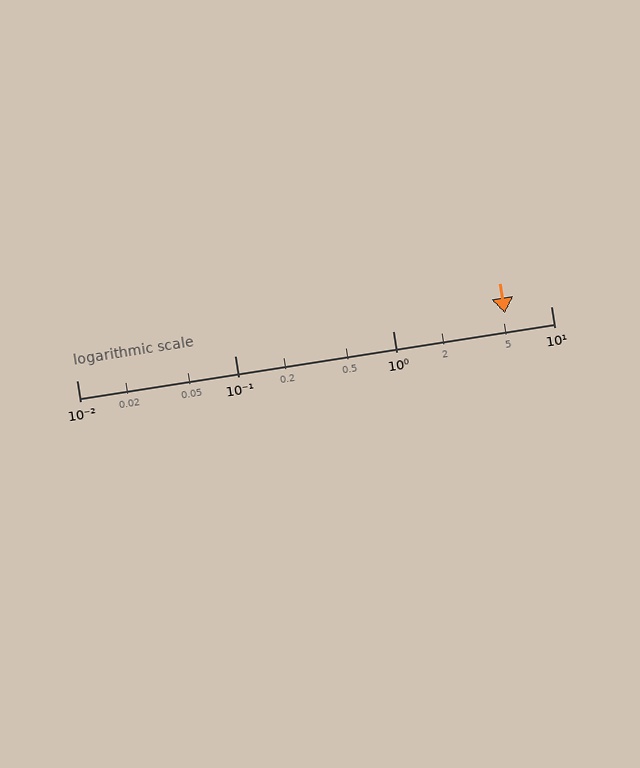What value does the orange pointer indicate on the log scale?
The pointer indicates approximately 5.1.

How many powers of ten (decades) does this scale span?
The scale spans 3 decades, from 0.01 to 10.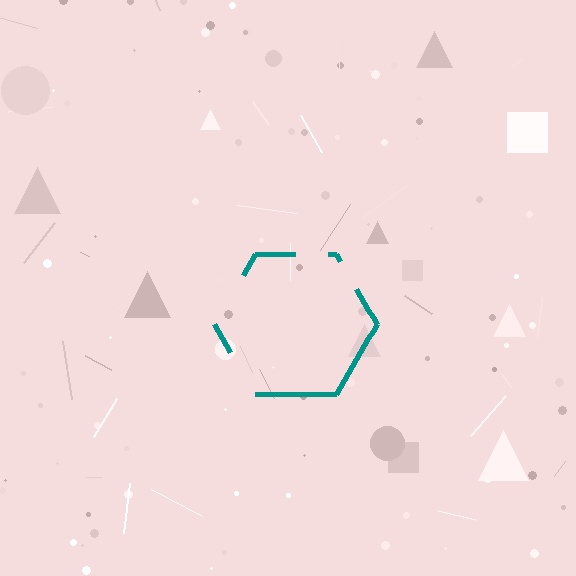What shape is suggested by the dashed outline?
The dashed outline suggests a hexagon.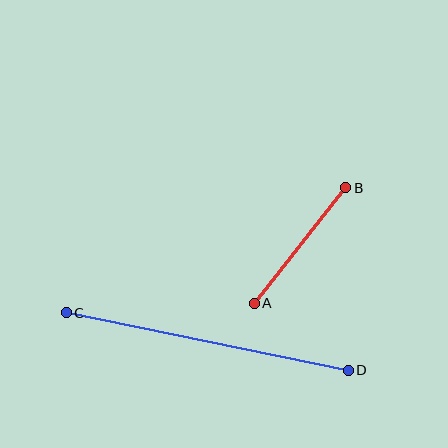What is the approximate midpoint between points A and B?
The midpoint is at approximately (300, 246) pixels.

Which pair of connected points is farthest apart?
Points C and D are farthest apart.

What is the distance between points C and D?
The distance is approximately 288 pixels.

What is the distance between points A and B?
The distance is approximately 147 pixels.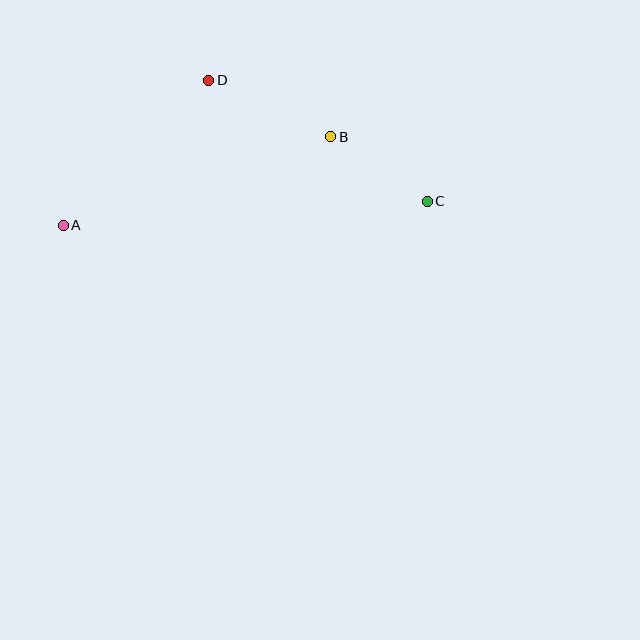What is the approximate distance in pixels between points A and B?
The distance between A and B is approximately 282 pixels.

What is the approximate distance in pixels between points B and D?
The distance between B and D is approximately 135 pixels.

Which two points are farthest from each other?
Points A and C are farthest from each other.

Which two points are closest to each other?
Points B and C are closest to each other.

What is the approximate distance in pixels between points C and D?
The distance between C and D is approximately 250 pixels.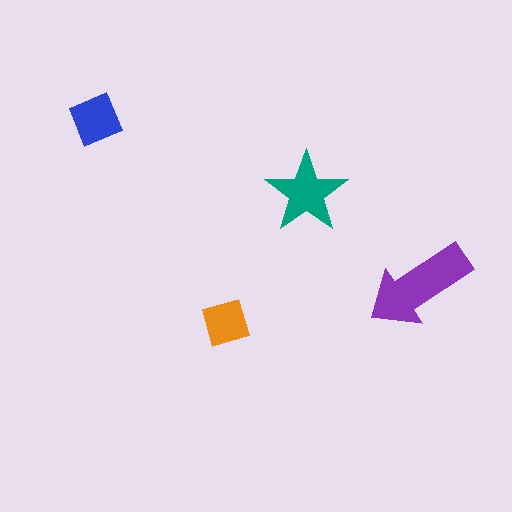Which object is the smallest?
The orange square.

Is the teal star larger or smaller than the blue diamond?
Larger.